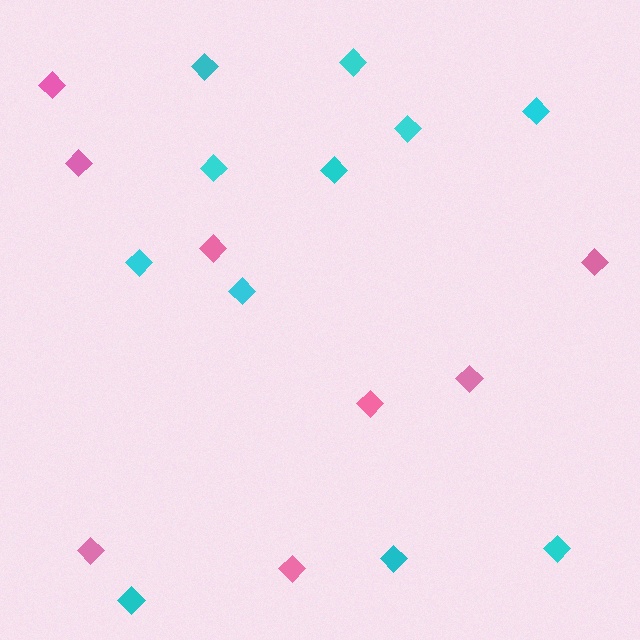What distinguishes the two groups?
There are 2 groups: one group of cyan diamonds (11) and one group of pink diamonds (8).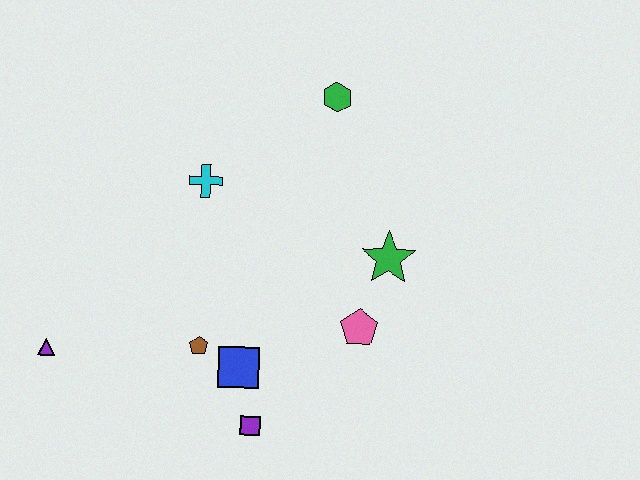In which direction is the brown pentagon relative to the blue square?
The brown pentagon is to the left of the blue square.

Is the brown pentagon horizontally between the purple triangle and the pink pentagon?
Yes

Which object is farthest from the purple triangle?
The green hexagon is farthest from the purple triangle.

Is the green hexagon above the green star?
Yes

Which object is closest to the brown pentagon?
The blue square is closest to the brown pentagon.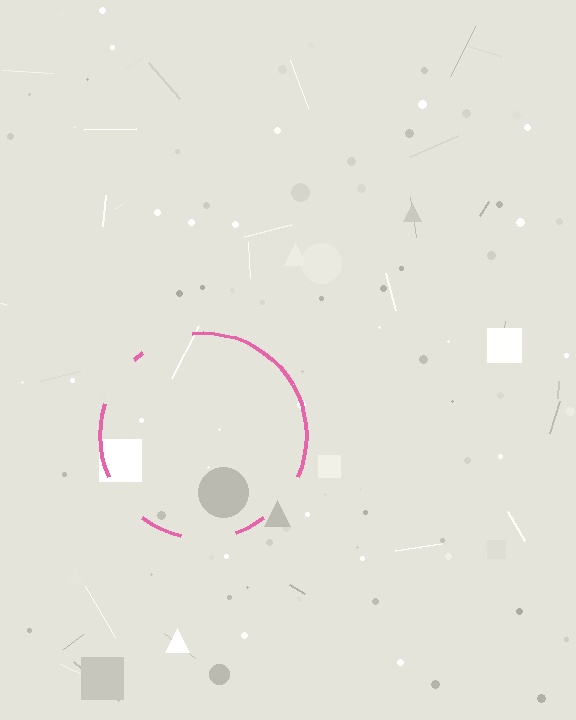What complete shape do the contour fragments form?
The contour fragments form a circle.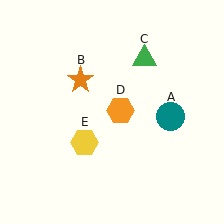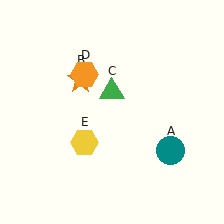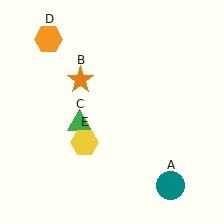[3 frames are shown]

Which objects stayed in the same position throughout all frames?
Orange star (object B) and yellow hexagon (object E) remained stationary.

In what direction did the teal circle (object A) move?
The teal circle (object A) moved down.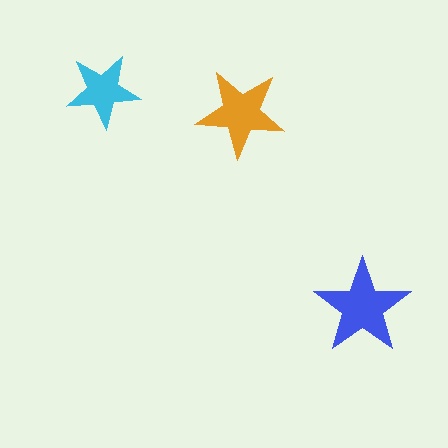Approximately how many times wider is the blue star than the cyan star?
About 1.5 times wider.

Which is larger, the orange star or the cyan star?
The orange one.